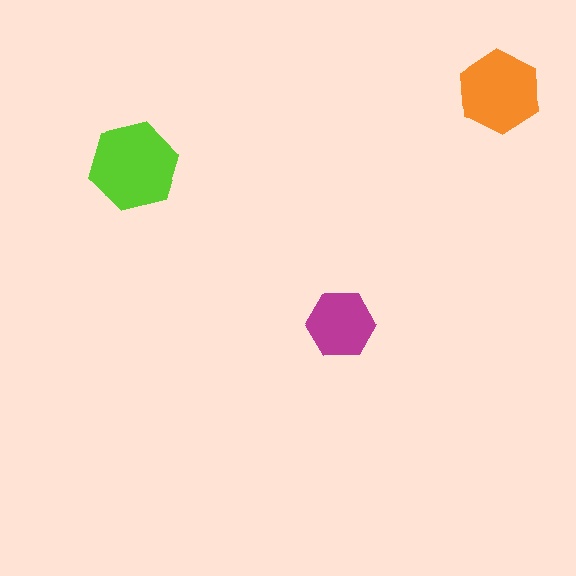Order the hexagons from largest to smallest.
the lime one, the orange one, the magenta one.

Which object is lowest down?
The magenta hexagon is bottommost.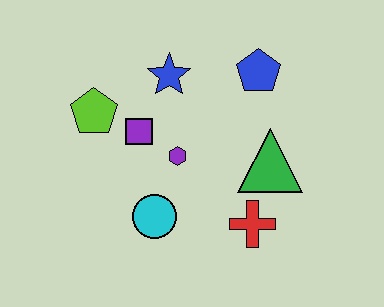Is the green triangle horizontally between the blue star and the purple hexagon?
No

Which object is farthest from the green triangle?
The lime pentagon is farthest from the green triangle.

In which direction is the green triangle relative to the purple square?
The green triangle is to the right of the purple square.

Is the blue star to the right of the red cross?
No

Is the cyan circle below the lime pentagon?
Yes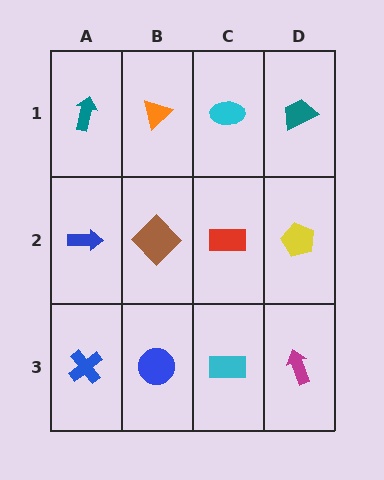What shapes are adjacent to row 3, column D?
A yellow pentagon (row 2, column D), a cyan rectangle (row 3, column C).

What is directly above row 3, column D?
A yellow pentagon.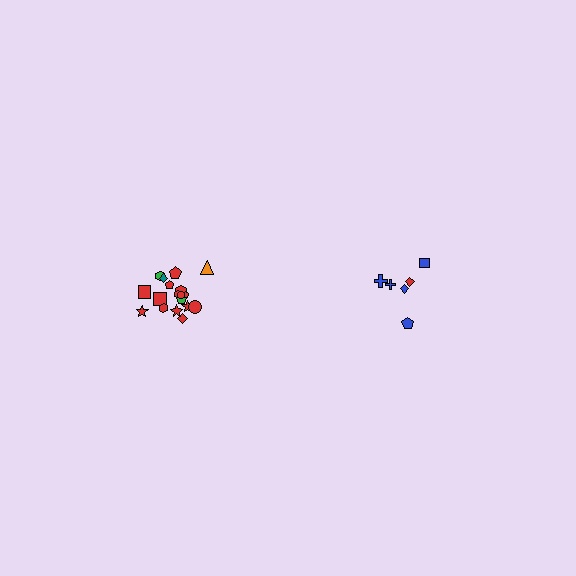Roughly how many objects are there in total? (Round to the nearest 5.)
Roughly 25 objects in total.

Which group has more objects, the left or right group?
The left group.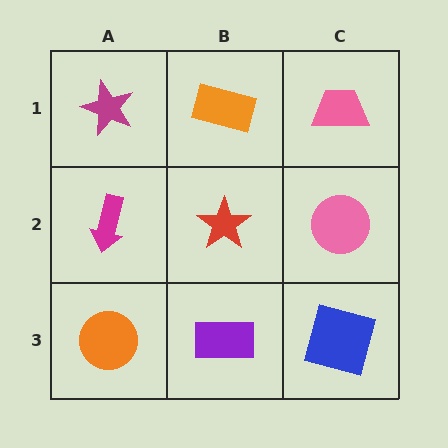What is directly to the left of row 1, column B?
A magenta star.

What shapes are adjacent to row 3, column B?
A red star (row 2, column B), an orange circle (row 3, column A), a blue square (row 3, column C).